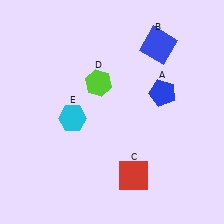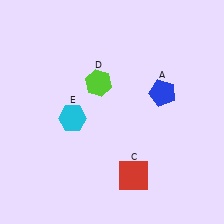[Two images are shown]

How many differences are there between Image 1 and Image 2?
There is 1 difference between the two images.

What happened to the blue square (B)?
The blue square (B) was removed in Image 2. It was in the top-right area of Image 1.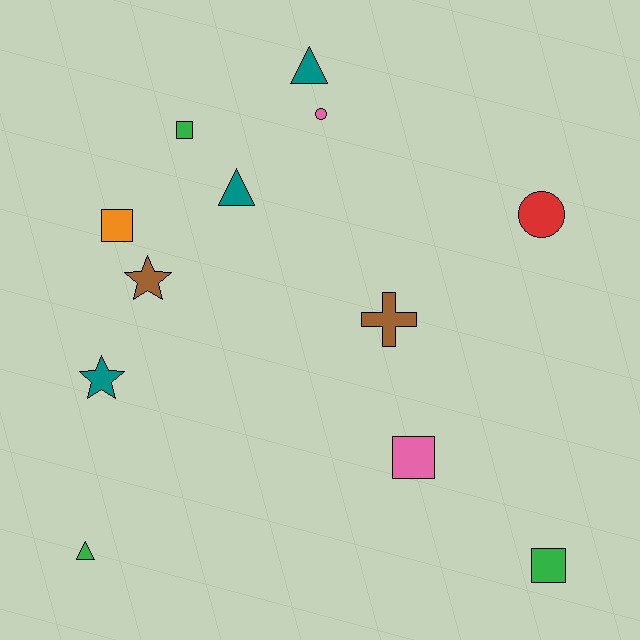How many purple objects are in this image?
There are no purple objects.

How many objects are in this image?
There are 12 objects.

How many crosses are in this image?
There is 1 cross.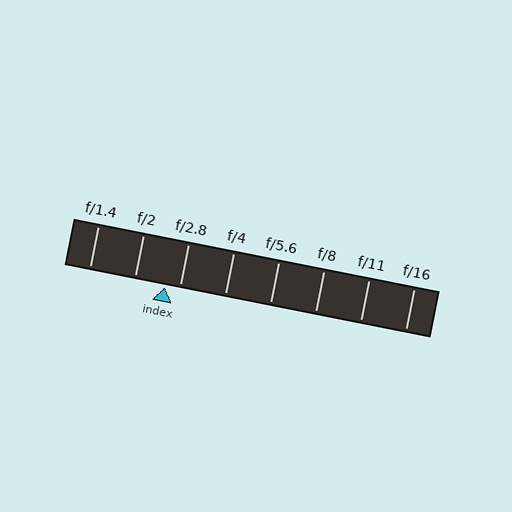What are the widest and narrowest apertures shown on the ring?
The widest aperture shown is f/1.4 and the narrowest is f/16.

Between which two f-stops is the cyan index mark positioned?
The index mark is between f/2 and f/2.8.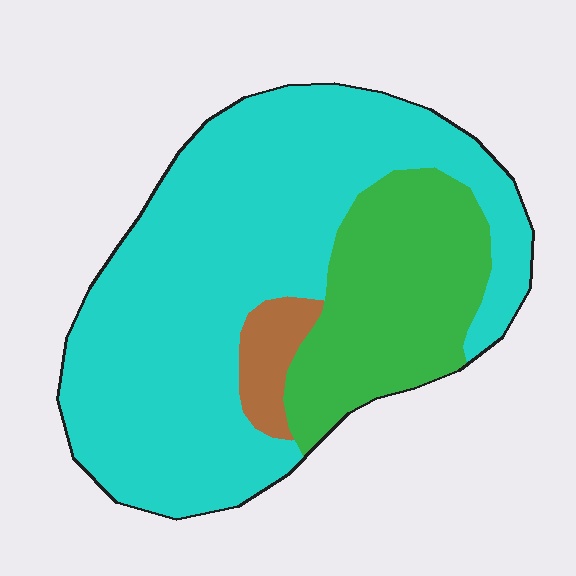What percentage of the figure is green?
Green covers 26% of the figure.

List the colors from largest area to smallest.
From largest to smallest: cyan, green, brown.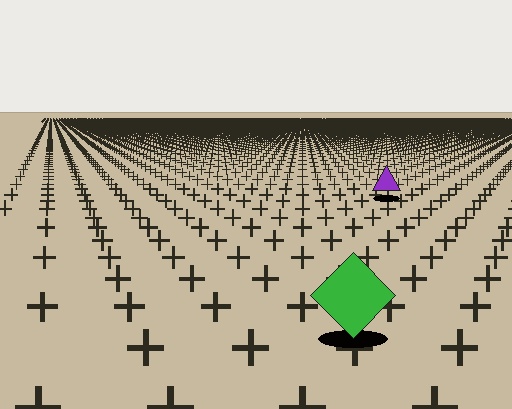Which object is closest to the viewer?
The green diamond is closest. The texture marks near it are larger and more spread out.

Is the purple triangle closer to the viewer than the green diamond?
No. The green diamond is closer — you can tell from the texture gradient: the ground texture is coarser near it.